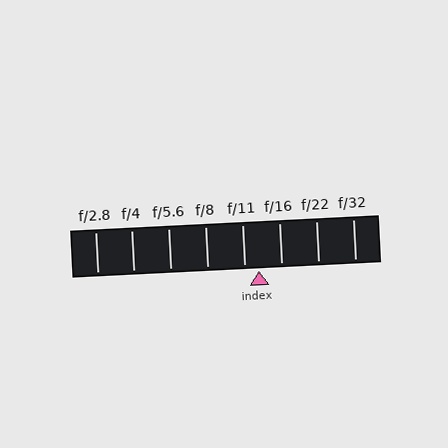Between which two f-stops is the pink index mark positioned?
The index mark is between f/11 and f/16.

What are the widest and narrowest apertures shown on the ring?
The widest aperture shown is f/2.8 and the narrowest is f/32.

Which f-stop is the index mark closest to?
The index mark is closest to f/11.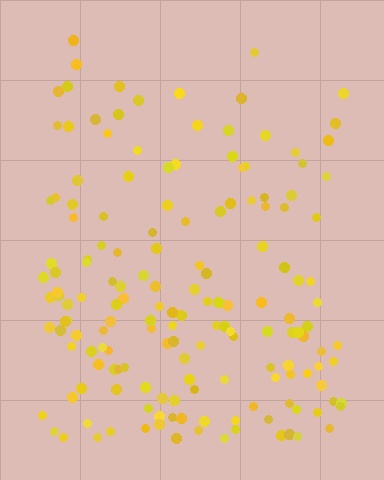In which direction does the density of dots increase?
From top to bottom, with the bottom side densest.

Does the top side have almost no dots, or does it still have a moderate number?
Still a moderate number, just noticeably fewer than the bottom.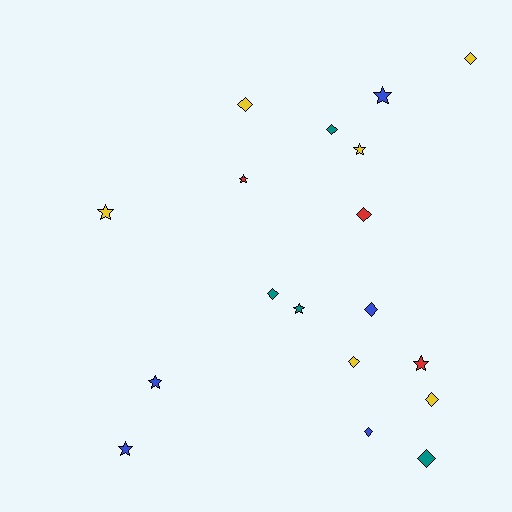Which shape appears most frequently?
Diamond, with 10 objects.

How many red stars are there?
There are 2 red stars.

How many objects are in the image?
There are 18 objects.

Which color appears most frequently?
Yellow, with 6 objects.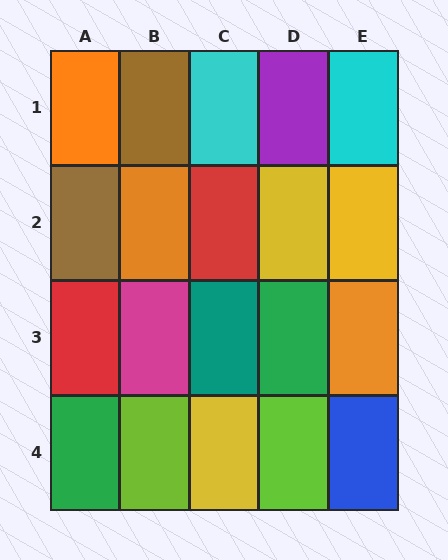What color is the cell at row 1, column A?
Orange.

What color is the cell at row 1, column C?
Cyan.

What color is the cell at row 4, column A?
Green.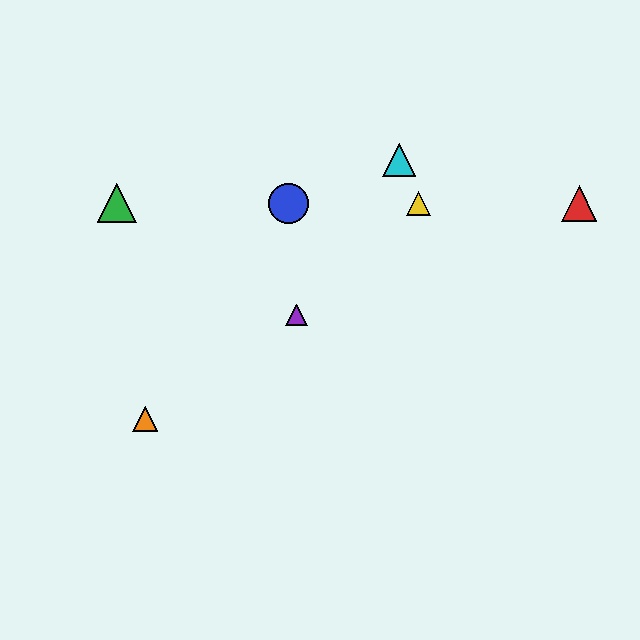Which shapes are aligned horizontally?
The red triangle, the blue circle, the green triangle, the yellow triangle are aligned horizontally.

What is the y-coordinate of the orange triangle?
The orange triangle is at y≈419.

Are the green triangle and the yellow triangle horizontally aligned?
Yes, both are at y≈203.